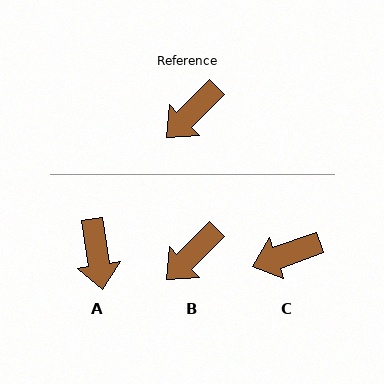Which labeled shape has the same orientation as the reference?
B.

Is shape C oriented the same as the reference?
No, it is off by about 25 degrees.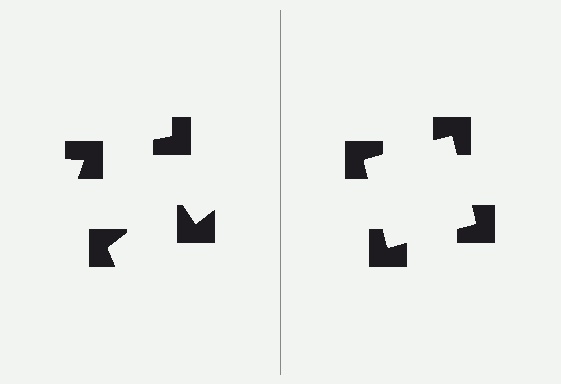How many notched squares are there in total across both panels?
8 — 4 on each side.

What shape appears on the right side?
An illusory square.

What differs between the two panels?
The notched squares are positioned identically on both sides; only the wedge orientations differ. On the right they align to a square; on the left they are misaligned.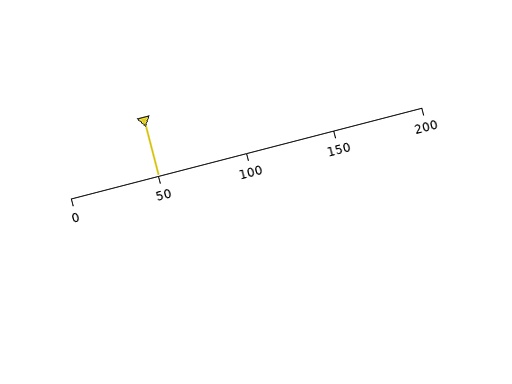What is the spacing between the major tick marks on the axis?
The major ticks are spaced 50 apart.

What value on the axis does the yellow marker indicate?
The marker indicates approximately 50.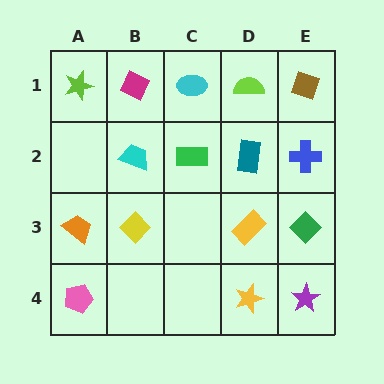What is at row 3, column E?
A green diamond.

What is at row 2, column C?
A green rectangle.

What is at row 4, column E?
A purple star.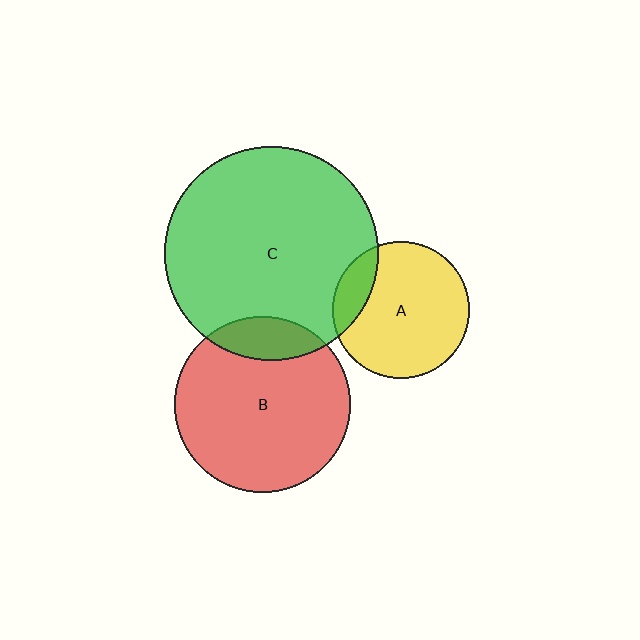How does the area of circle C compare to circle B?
Approximately 1.5 times.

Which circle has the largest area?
Circle C (green).